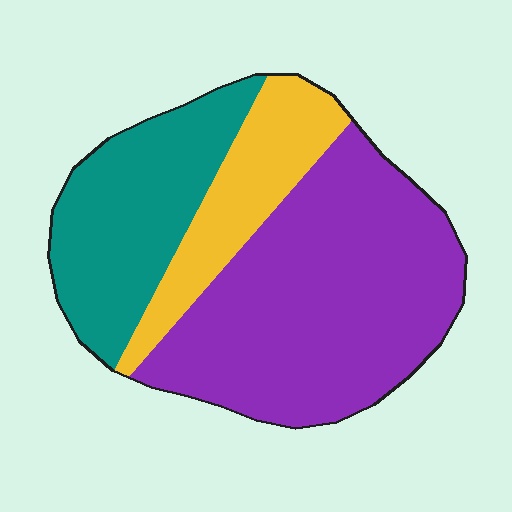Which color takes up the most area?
Purple, at roughly 55%.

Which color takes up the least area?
Yellow, at roughly 20%.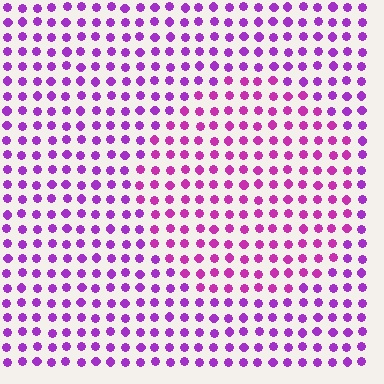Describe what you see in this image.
The image is filled with small purple elements in a uniform arrangement. A circle-shaped region is visible where the elements are tinted to a slightly different hue, forming a subtle color boundary.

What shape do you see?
I see a circle.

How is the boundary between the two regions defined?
The boundary is defined purely by a slight shift in hue (about 24 degrees). Spacing, size, and orientation are identical on both sides.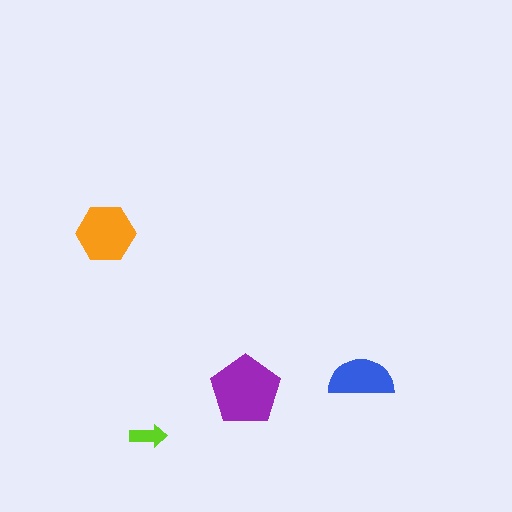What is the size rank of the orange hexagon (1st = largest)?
2nd.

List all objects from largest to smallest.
The purple pentagon, the orange hexagon, the blue semicircle, the lime arrow.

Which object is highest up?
The orange hexagon is topmost.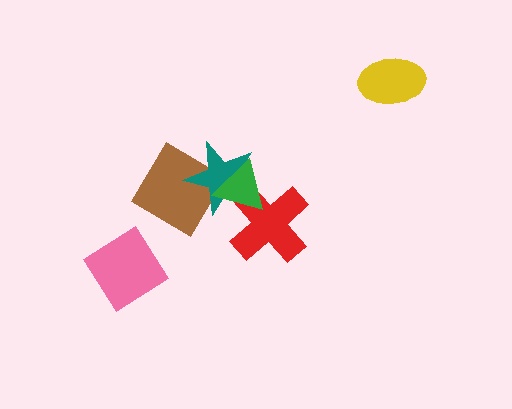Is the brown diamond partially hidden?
Yes, it is partially covered by another shape.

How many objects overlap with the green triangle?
3 objects overlap with the green triangle.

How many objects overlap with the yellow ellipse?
0 objects overlap with the yellow ellipse.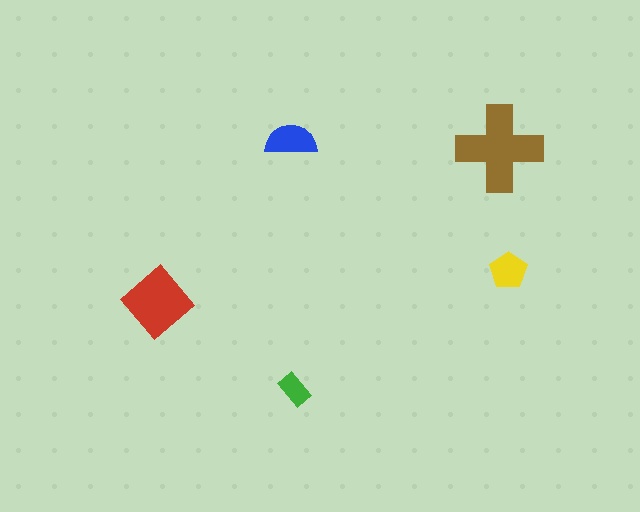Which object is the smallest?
The green rectangle.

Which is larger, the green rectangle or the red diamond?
The red diamond.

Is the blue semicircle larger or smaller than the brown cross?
Smaller.